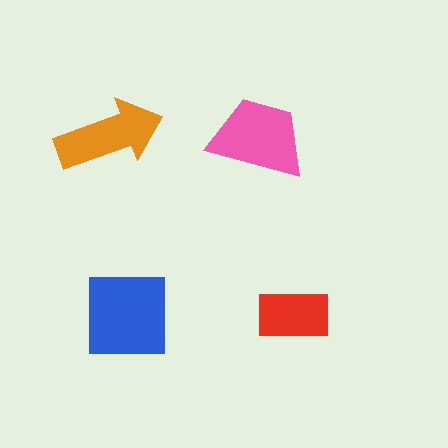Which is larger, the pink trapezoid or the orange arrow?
The pink trapezoid.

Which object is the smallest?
The red rectangle.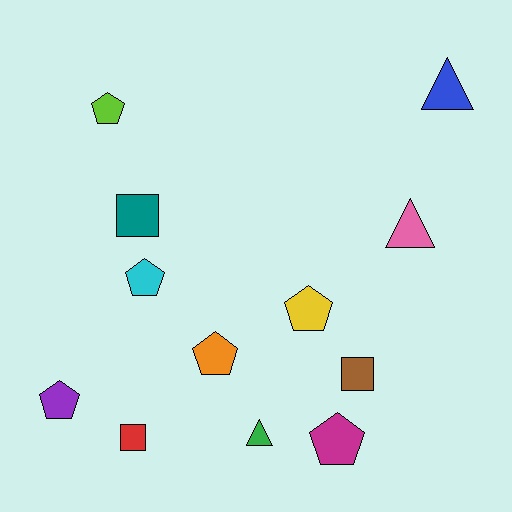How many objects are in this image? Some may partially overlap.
There are 12 objects.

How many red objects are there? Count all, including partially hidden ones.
There is 1 red object.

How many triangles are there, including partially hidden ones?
There are 3 triangles.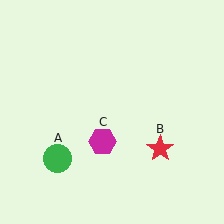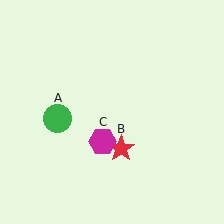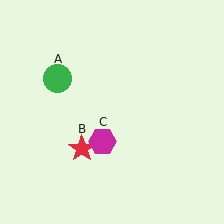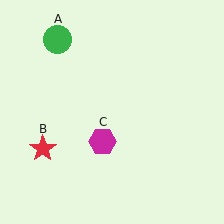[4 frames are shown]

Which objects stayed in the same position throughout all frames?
Magenta hexagon (object C) remained stationary.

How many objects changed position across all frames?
2 objects changed position: green circle (object A), red star (object B).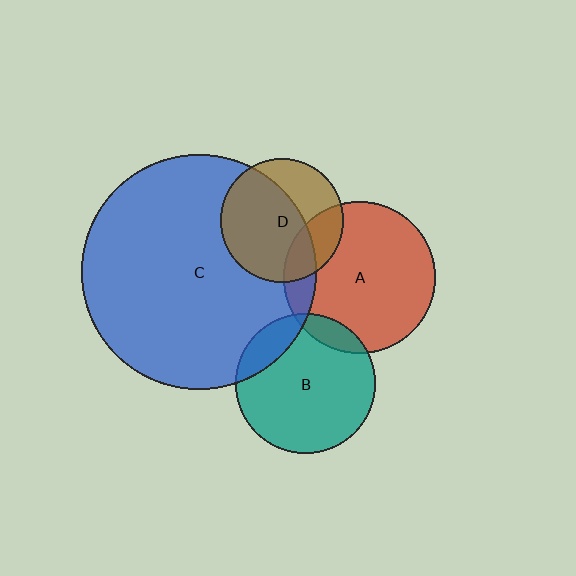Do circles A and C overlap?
Yes.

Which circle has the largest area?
Circle C (blue).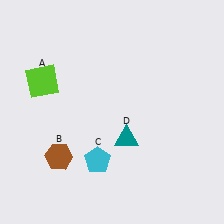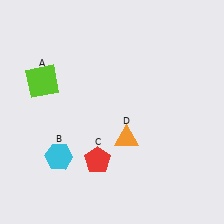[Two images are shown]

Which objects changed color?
B changed from brown to cyan. C changed from cyan to red. D changed from teal to orange.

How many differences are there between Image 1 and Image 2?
There are 3 differences between the two images.